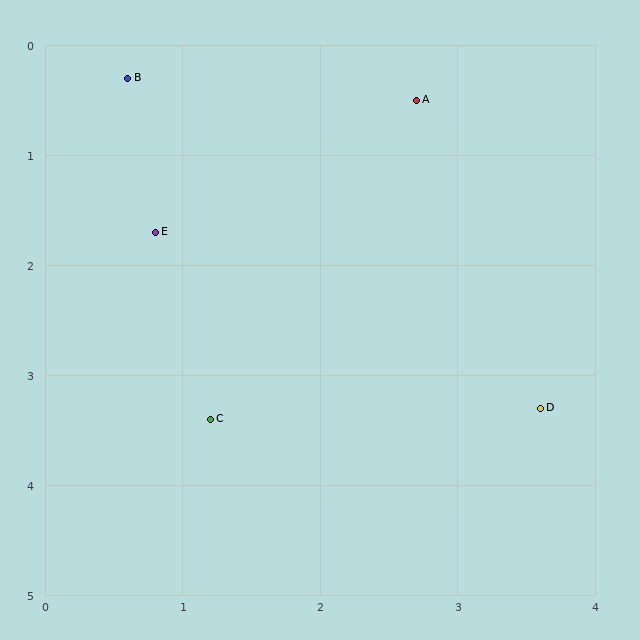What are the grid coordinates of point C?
Point C is at approximately (1.2, 3.4).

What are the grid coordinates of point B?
Point B is at approximately (0.6, 0.3).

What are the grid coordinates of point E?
Point E is at approximately (0.8, 1.7).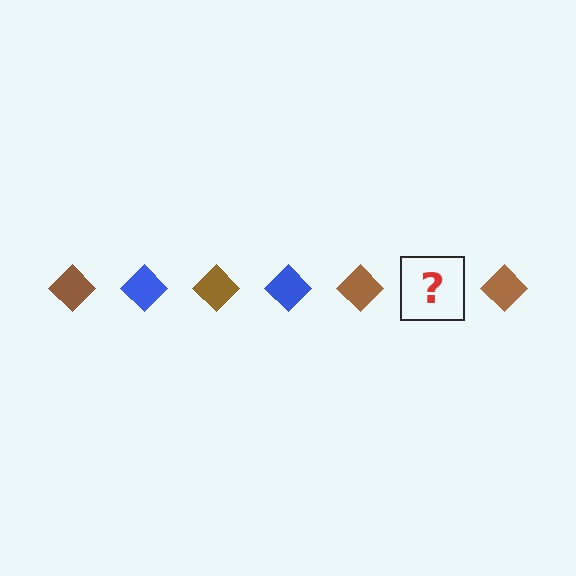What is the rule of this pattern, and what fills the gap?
The rule is that the pattern cycles through brown, blue diamonds. The gap should be filled with a blue diamond.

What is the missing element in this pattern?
The missing element is a blue diamond.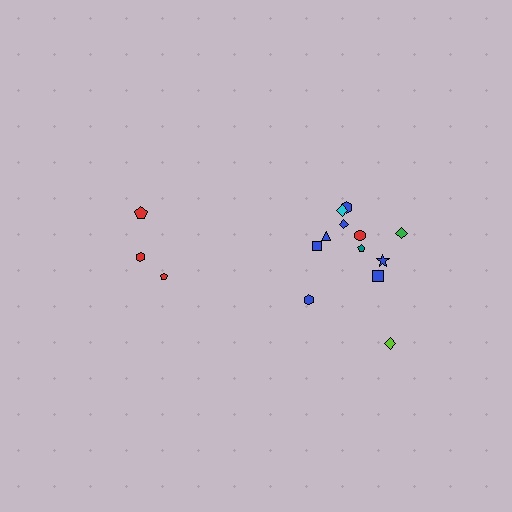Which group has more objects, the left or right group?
The right group.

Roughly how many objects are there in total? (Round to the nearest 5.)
Roughly 15 objects in total.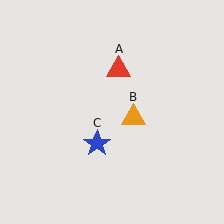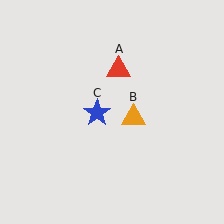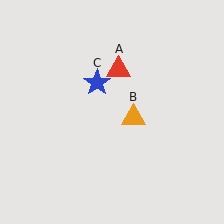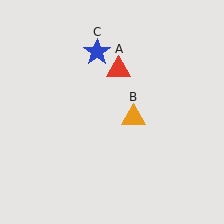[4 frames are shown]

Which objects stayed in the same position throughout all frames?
Red triangle (object A) and orange triangle (object B) remained stationary.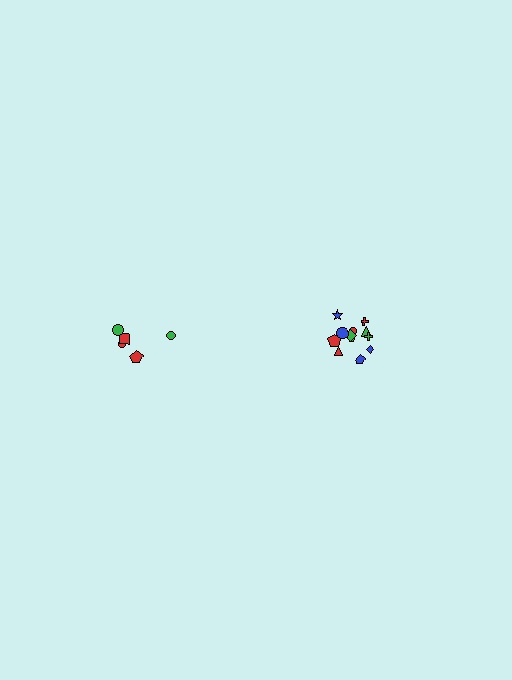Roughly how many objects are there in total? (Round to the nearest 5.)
Roughly 15 objects in total.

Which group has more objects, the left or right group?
The right group.